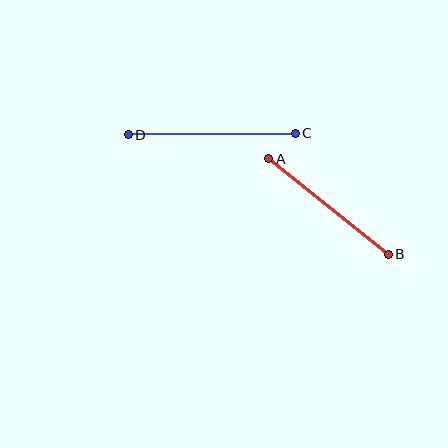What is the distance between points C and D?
The distance is approximately 167 pixels.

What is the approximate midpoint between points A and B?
The midpoint is at approximately (328, 206) pixels.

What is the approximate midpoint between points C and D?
The midpoint is at approximately (212, 134) pixels.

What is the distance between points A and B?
The distance is approximately 153 pixels.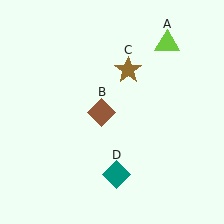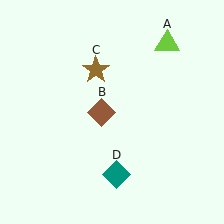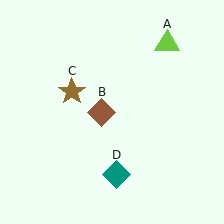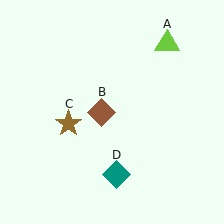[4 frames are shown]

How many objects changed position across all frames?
1 object changed position: brown star (object C).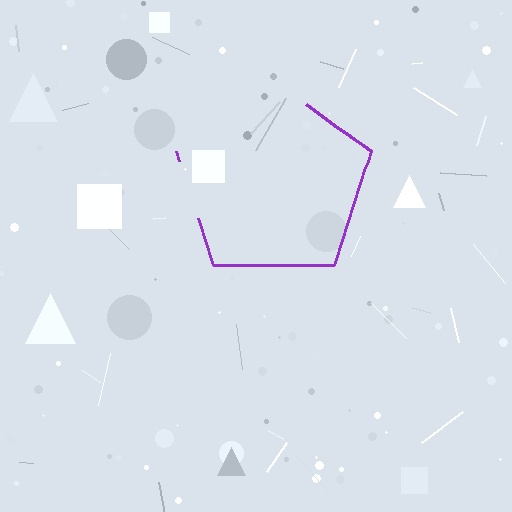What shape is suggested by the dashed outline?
The dashed outline suggests a pentagon.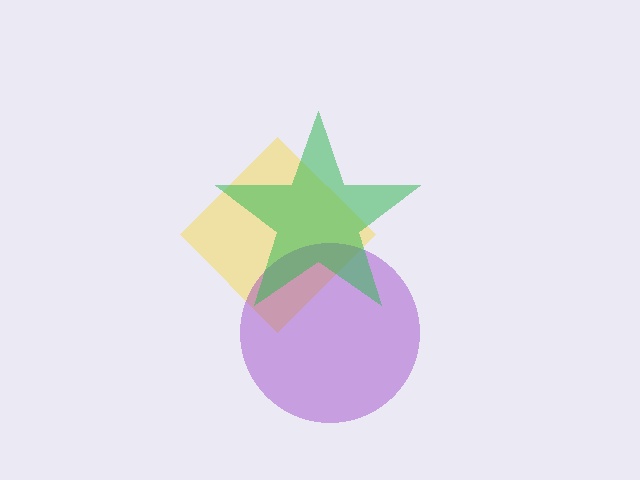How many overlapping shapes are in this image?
There are 3 overlapping shapes in the image.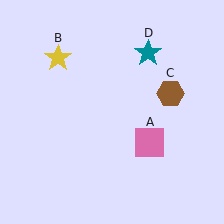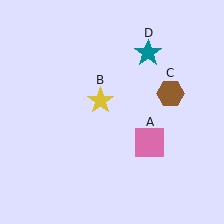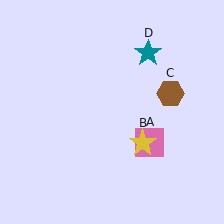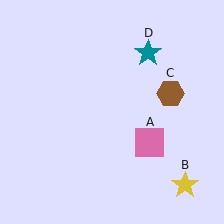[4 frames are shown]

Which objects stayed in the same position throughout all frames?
Pink square (object A) and brown hexagon (object C) and teal star (object D) remained stationary.